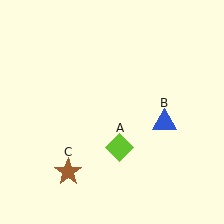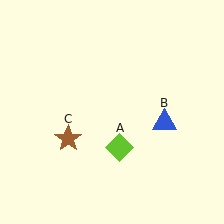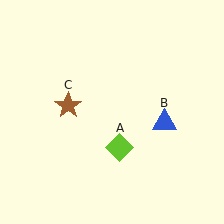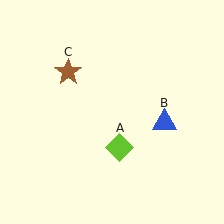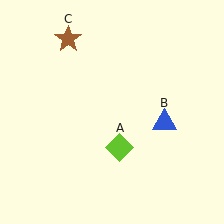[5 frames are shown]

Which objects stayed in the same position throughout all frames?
Lime diamond (object A) and blue triangle (object B) remained stationary.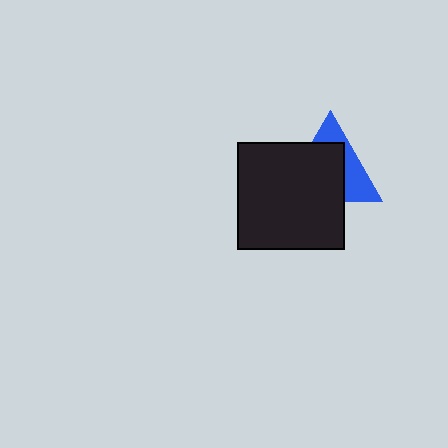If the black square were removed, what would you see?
You would see the complete blue triangle.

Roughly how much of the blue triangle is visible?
A small part of it is visible (roughly 37%).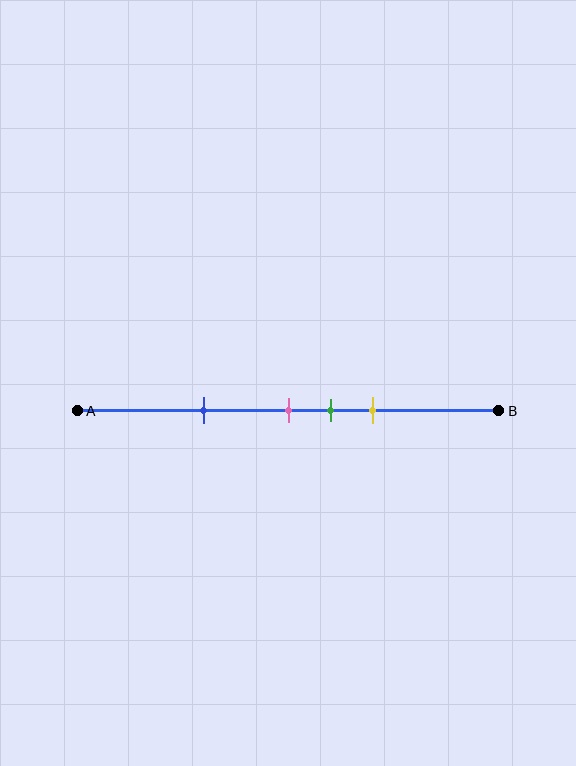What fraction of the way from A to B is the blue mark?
The blue mark is approximately 30% (0.3) of the way from A to B.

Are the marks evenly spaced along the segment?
No, the marks are not evenly spaced.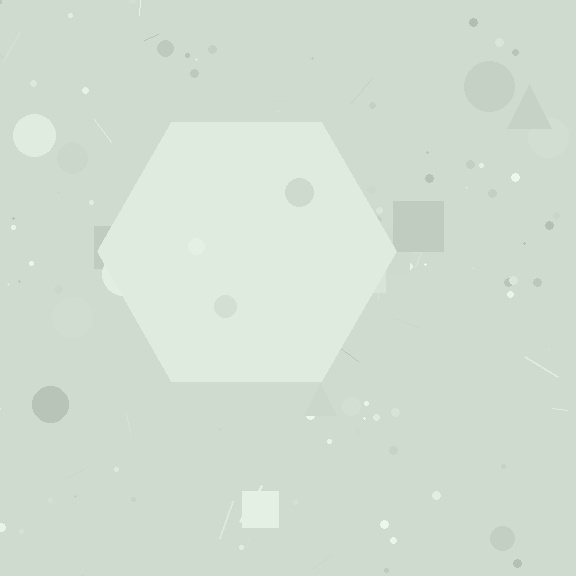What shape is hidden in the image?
A hexagon is hidden in the image.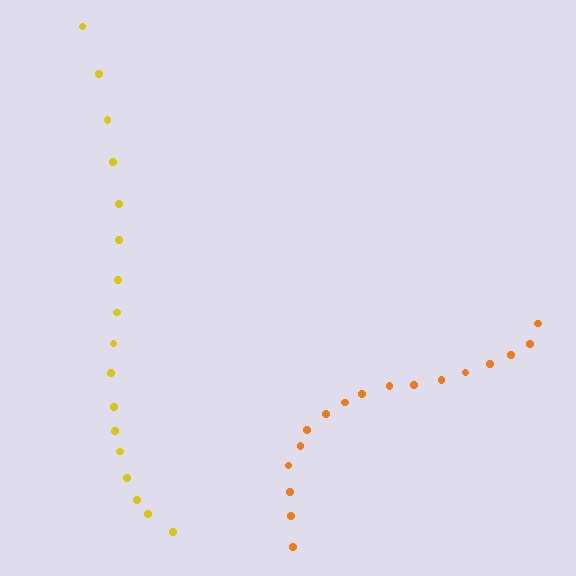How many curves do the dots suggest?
There are 2 distinct paths.